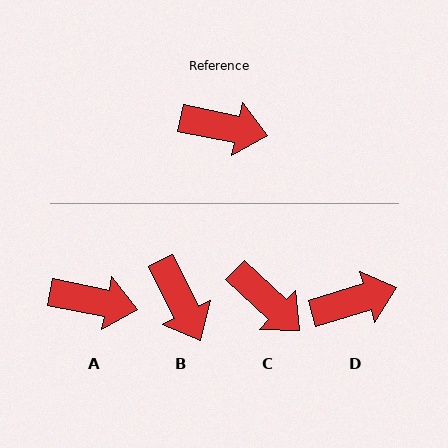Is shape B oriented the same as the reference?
No, it is off by about 52 degrees.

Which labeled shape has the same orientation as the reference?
A.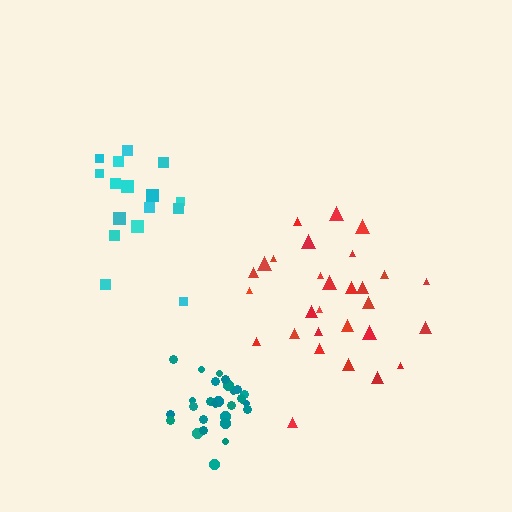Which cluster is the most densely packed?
Teal.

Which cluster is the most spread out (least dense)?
Cyan.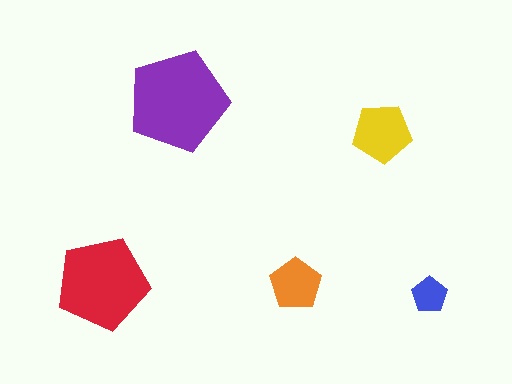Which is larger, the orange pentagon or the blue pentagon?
The orange one.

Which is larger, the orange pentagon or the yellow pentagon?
The yellow one.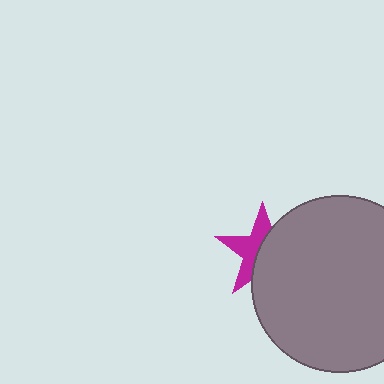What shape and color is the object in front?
The object in front is a gray circle.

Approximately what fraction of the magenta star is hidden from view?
Roughly 52% of the magenta star is hidden behind the gray circle.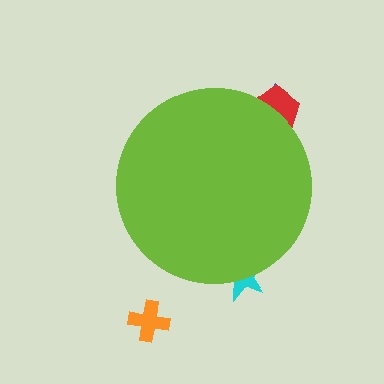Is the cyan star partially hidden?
Yes, the cyan star is partially hidden behind the lime circle.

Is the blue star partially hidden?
Yes, the blue star is partially hidden behind the lime circle.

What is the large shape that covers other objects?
A lime circle.